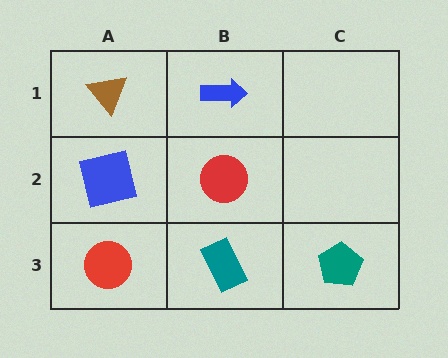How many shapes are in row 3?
3 shapes.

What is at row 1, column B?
A blue arrow.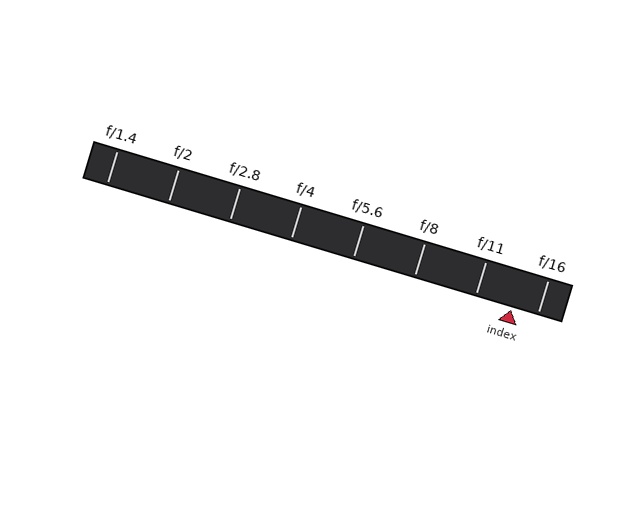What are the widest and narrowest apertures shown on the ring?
The widest aperture shown is f/1.4 and the narrowest is f/16.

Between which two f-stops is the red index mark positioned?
The index mark is between f/11 and f/16.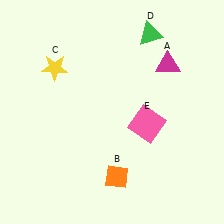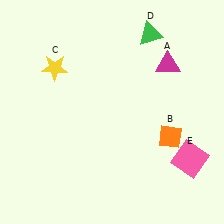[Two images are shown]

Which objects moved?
The objects that moved are: the orange diamond (B), the pink square (E).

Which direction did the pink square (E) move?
The pink square (E) moved right.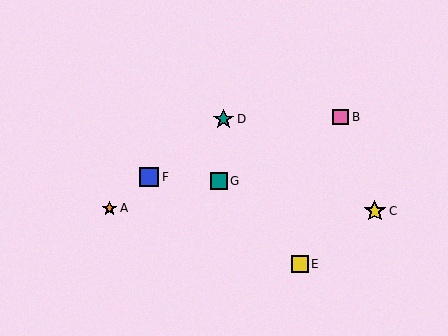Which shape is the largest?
The yellow star (labeled C) is the largest.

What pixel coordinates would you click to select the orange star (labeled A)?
Click at (110, 208) to select the orange star A.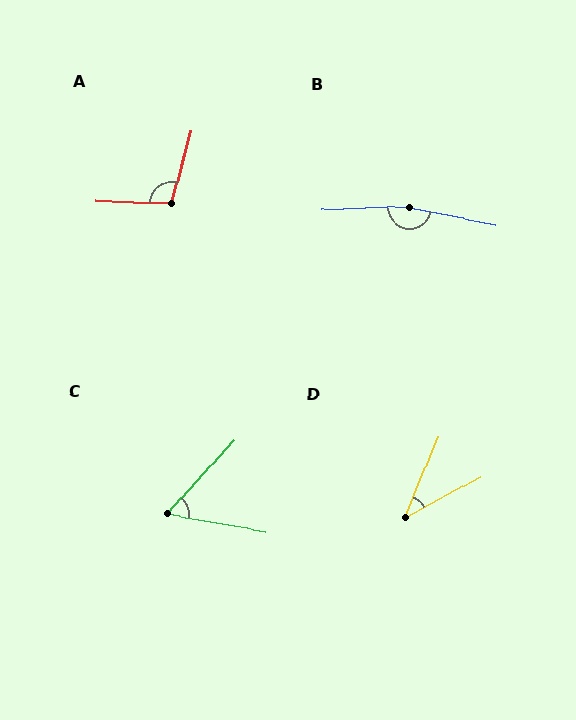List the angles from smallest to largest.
D (39°), C (58°), A (104°), B (166°).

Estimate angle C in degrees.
Approximately 58 degrees.